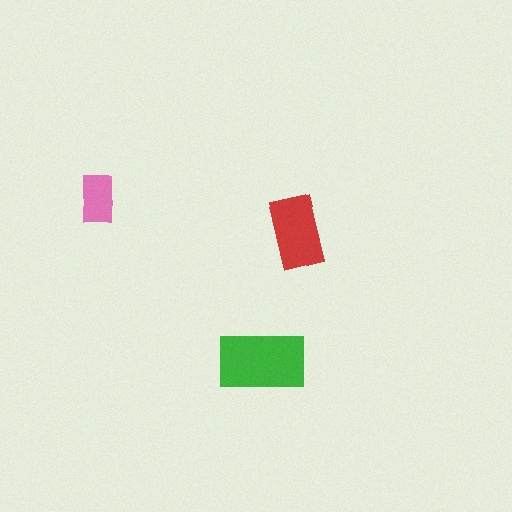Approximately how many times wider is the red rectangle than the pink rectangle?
About 1.5 times wider.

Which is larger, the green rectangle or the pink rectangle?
The green one.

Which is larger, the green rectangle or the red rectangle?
The green one.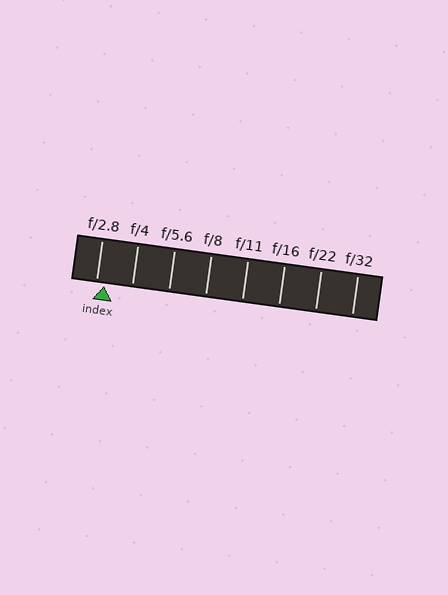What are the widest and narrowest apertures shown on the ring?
The widest aperture shown is f/2.8 and the narrowest is f/32.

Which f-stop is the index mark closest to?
The index mark is closest to f/2.8.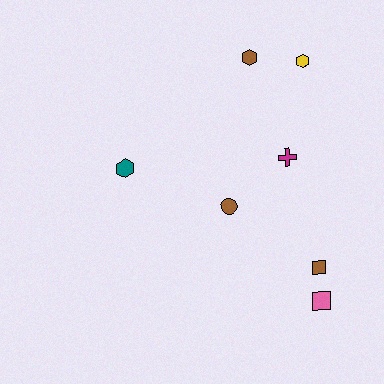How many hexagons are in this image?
There are 3 hexagons.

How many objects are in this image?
There are 7 objects.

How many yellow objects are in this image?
There is 1 yellow object.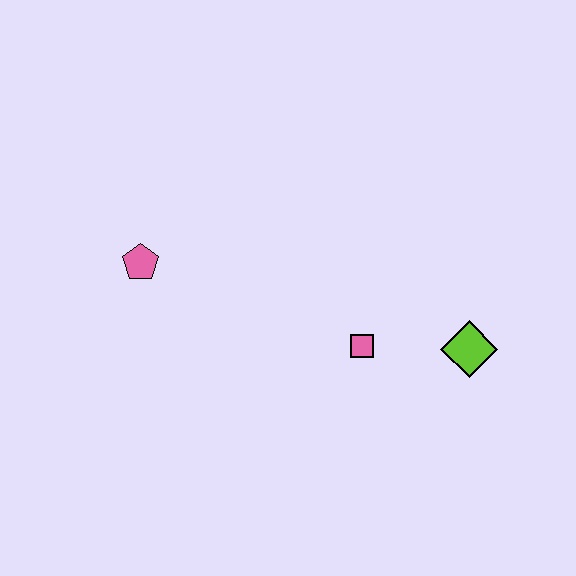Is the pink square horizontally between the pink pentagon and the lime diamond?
Yes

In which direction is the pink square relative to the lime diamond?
The pink square is to the left of the lime diamond.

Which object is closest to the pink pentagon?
The pink square is closest to the pink pentagon.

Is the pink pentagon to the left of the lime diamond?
Yes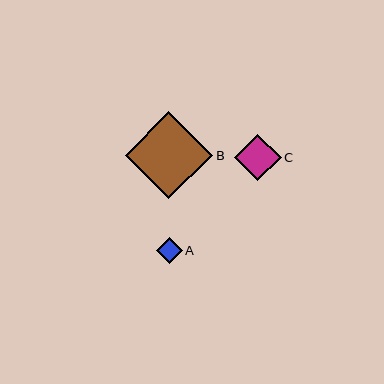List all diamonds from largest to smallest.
From largest to smallest: B, C, A.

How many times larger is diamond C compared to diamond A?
Diamond C is approximately 1.8 times the size of diamond A.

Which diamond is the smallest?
Diamond A is the smallest with a size of approximately 26 pixels.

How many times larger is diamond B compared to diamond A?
Diamond B is approximately 3.4 times the size of diamond A.